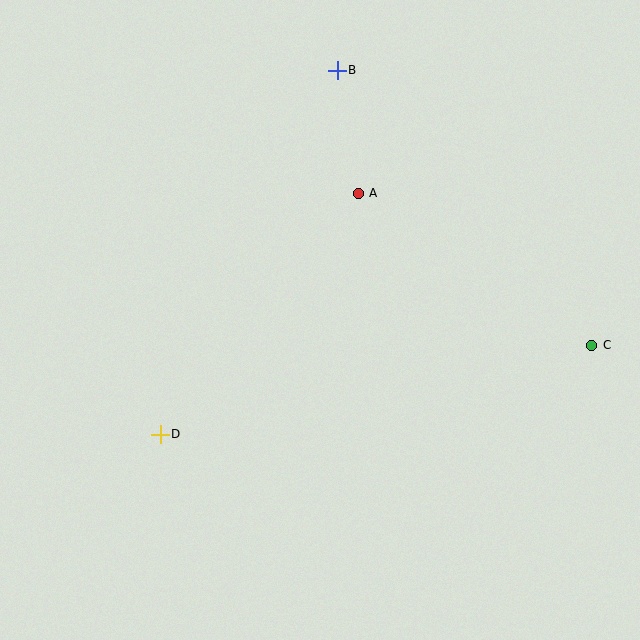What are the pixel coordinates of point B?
Point B is at (337, 70).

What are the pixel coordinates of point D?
Point D is at (160, 434).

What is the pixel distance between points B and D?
The distance between B and D is 405 pixels.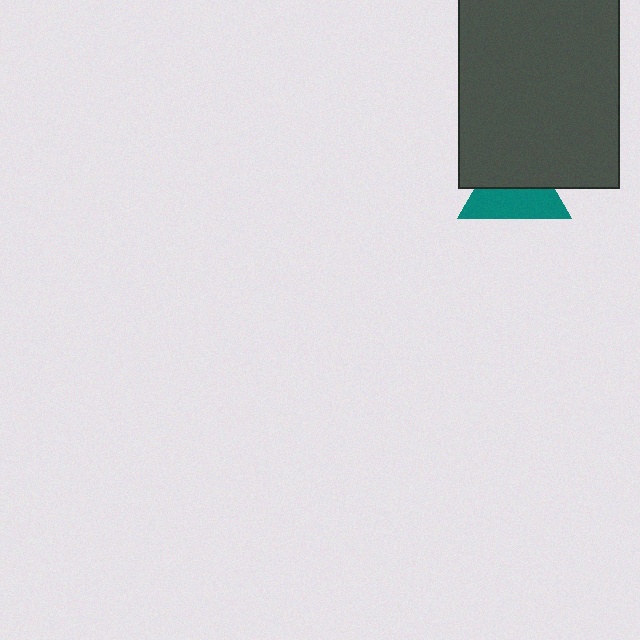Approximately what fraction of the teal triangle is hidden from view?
Roughly 49% of the teal triangle is hidden behind the dark gray rectangle.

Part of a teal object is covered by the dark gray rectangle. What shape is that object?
It is a triangle.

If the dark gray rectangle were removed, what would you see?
You would see the complete teal triangle.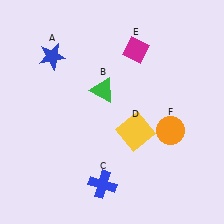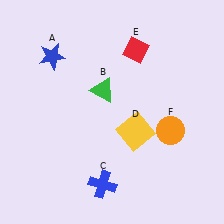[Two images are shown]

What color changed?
The diamond (E) changed from magenta in Image 1 to red in Image 2.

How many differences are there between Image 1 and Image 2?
There is 1 difference between the two images.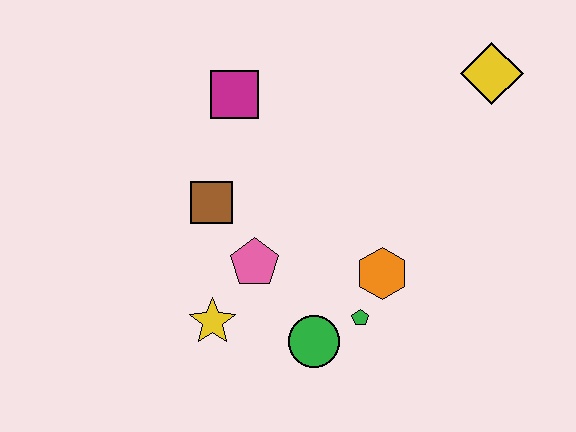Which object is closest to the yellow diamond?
The orange hexagon is closest to the yellow diamond.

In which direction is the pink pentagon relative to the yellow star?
The pink pentagon is above the yellow star.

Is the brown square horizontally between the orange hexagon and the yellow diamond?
No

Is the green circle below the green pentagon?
Yes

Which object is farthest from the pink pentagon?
The yellow diamond is farthest from the pink pentagon.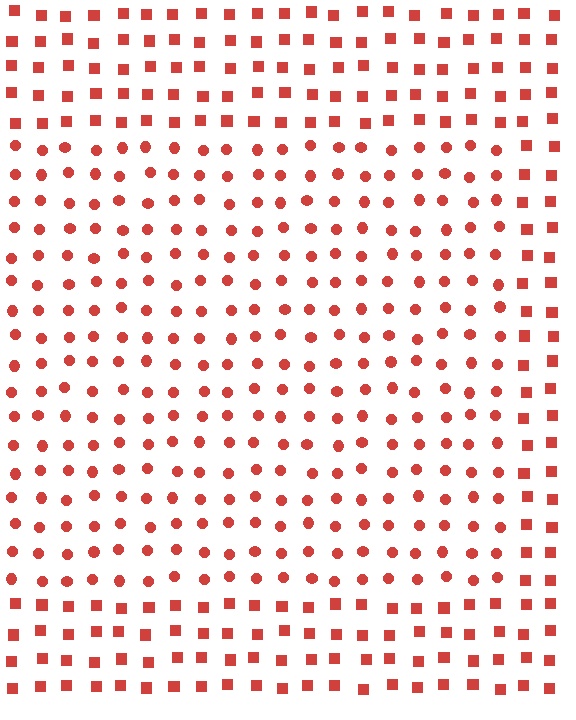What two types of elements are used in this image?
The image uses circles inside the rectangle region and squares outside it.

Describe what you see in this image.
The image is filled with small red elements arranged in a uniform grid. A rectangle-shaped region contains circles, while the surrounding area contains squares. The boundary is defined purely by the change in element shape.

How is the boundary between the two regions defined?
The boundary is defined by a change in element shape: circles inside vs. squares outside. All elements share the same color and spacing.